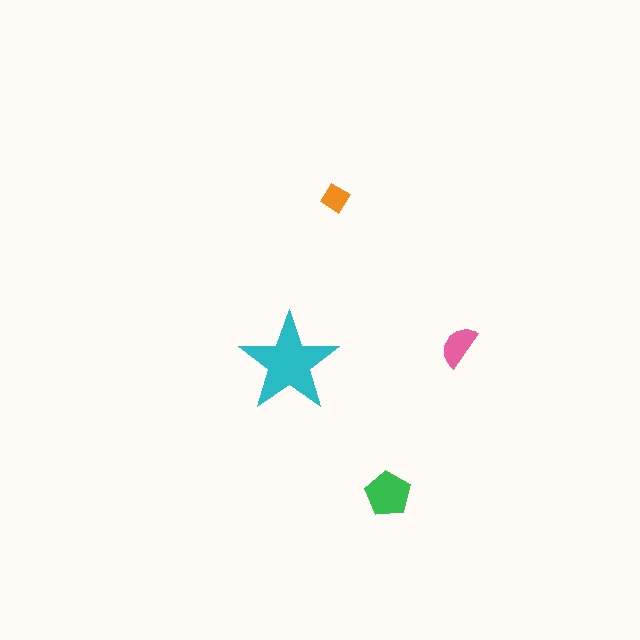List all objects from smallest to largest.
The orange diamond, the pink semicircle, the green pentagon, the cyan star.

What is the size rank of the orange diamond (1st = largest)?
4th.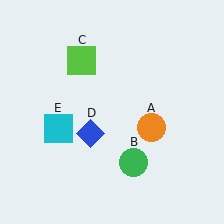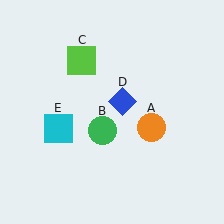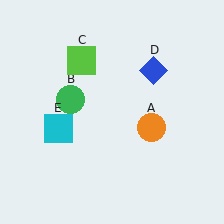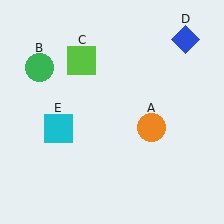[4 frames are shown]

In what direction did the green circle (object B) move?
The green circle (object B) moved up and to the left.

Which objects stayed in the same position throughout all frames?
Orange circle (object A) and lime square (object C) and cyan square (object E) remained stationary.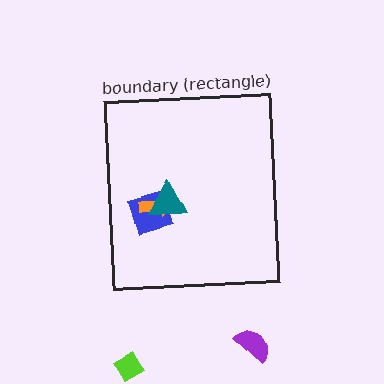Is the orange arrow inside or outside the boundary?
Inside.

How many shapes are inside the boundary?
3 inside, 2 outside.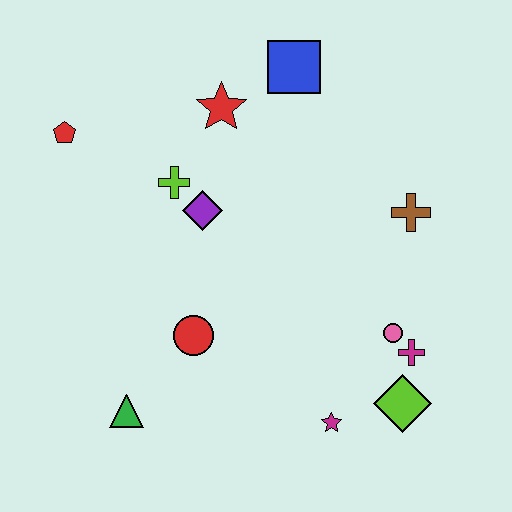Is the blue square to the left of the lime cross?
No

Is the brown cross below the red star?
Yes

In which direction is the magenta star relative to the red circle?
The magenta star is to the right of the red circle.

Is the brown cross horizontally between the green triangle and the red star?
No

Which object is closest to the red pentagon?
The lime cross is closest to the red pentagon.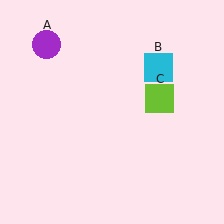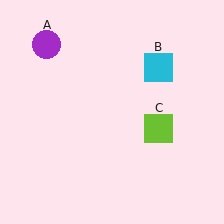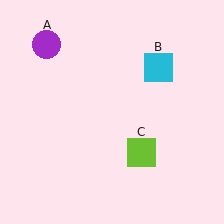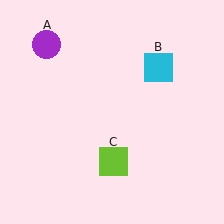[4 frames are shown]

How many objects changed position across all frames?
1 object changed position: lime square (object C).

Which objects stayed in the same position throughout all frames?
Purple circle (object A) and cyan square (object B) remained stationary.